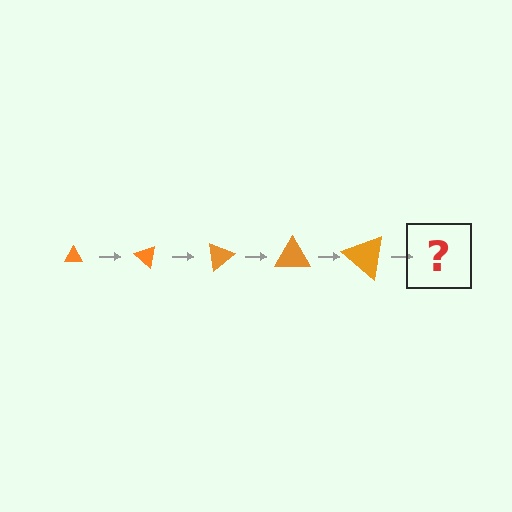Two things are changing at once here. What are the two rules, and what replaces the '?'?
The two rules are that the triangle grows larger each step and it rotates 40 degrees each step. The '?' should be a triangle, larger than the previous one and rotated 200 degrees from the start.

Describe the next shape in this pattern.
It should be a triangle, larger than the previous one and rotated 200 degrees from the start.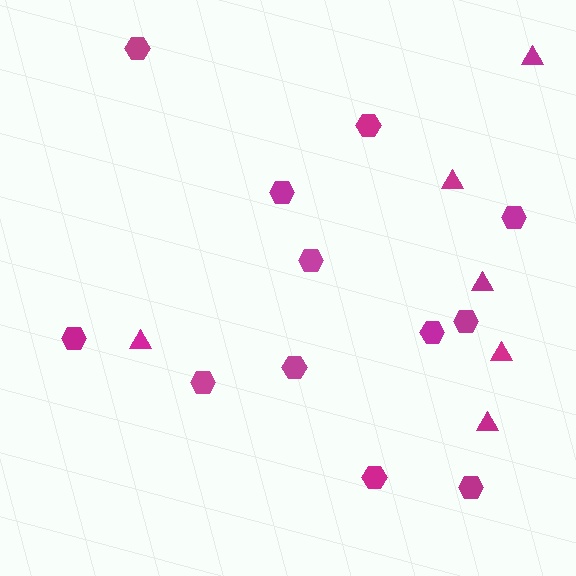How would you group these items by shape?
There are 2 groups: one group of triangles (6) and one group of hexagons (12).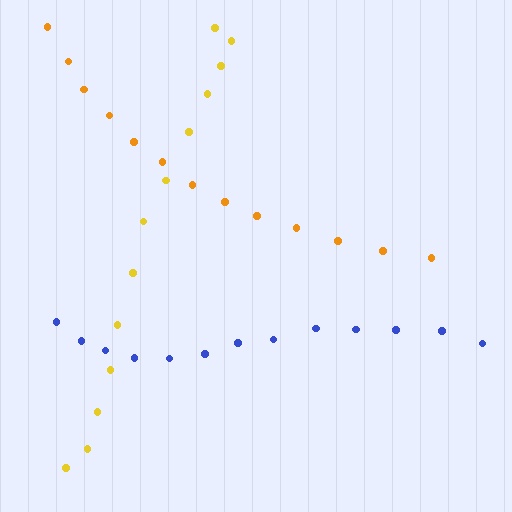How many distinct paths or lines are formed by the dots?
There are 3 distinct paths.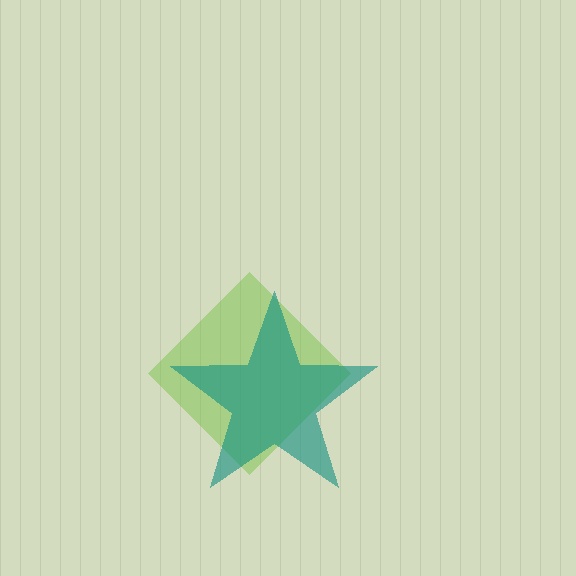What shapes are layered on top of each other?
The layered shapes are: a lime diamond, a teal star.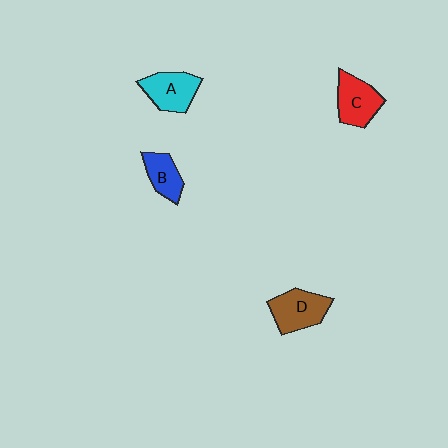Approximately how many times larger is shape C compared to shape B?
Approximately 1.4 times.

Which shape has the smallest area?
Shape B (blue).